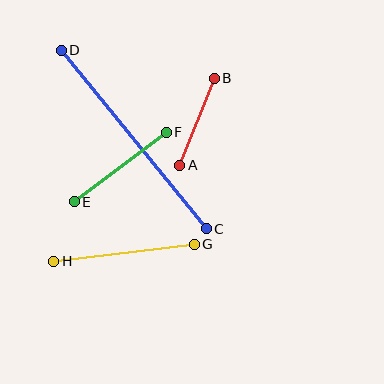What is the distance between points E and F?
The distance is approximately 115 pixels.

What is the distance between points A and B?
The distance is approximately 93 pixels.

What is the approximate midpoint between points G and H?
The midpoint is at approximately (124, 253) pixels.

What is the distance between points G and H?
The distance is approximately 142 pixels.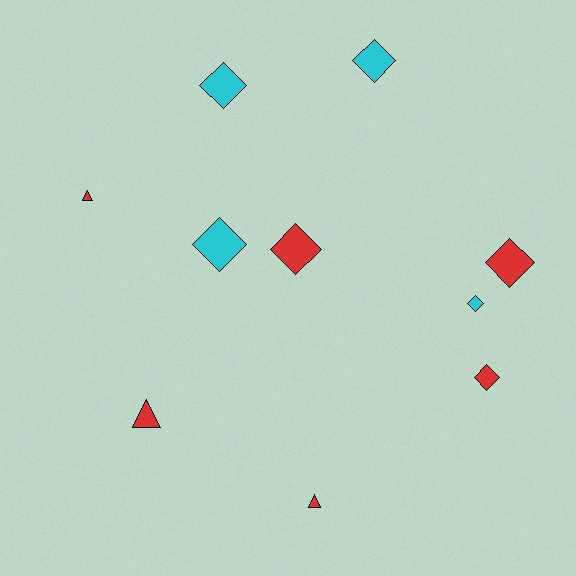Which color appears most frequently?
Red, with 6 objects.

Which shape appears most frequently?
Diamond, with 7 objects.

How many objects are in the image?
There are 10 objects.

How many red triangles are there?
There are 3 red triangles.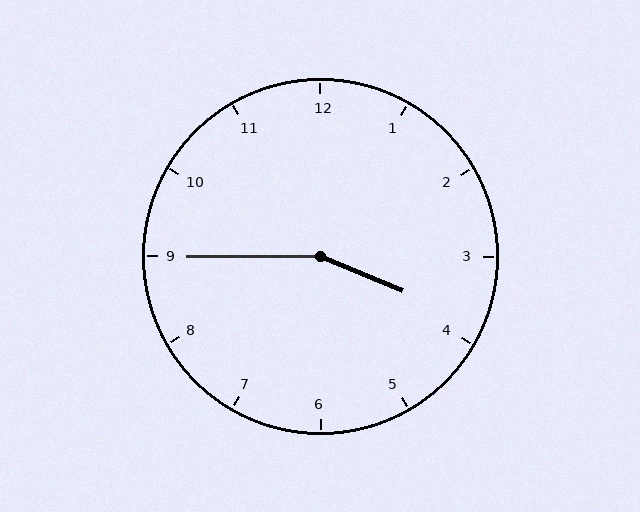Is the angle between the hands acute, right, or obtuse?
It is obtuse.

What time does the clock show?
3:45.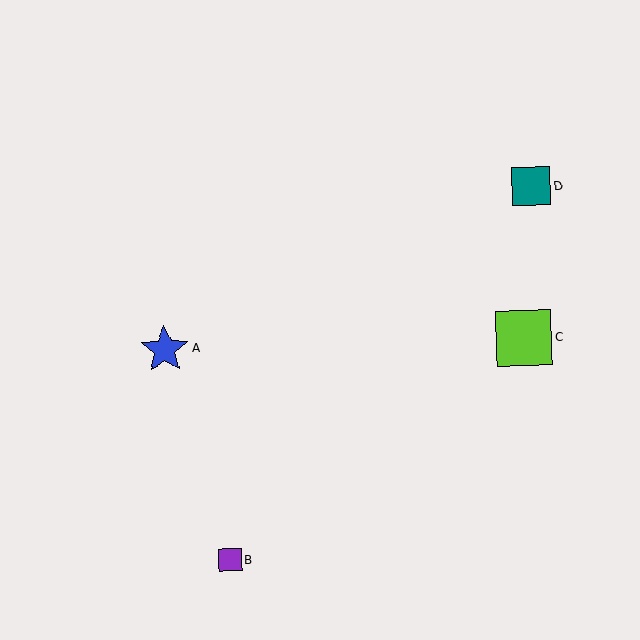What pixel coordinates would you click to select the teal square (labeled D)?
Click at (531, 187) to select the teal square D.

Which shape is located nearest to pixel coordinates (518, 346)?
The lime square (labeled C) at (524, 338) is nearest to that location.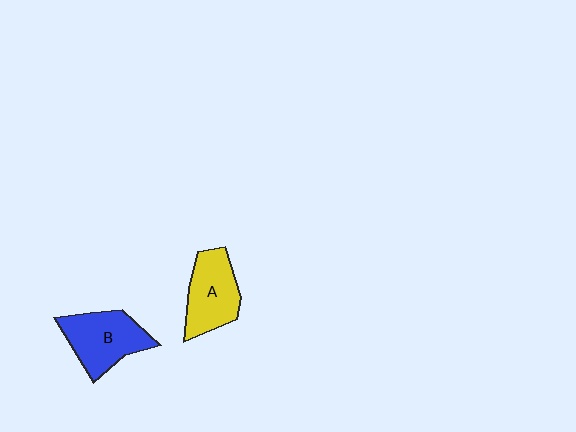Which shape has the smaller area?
Shape A (yellow).